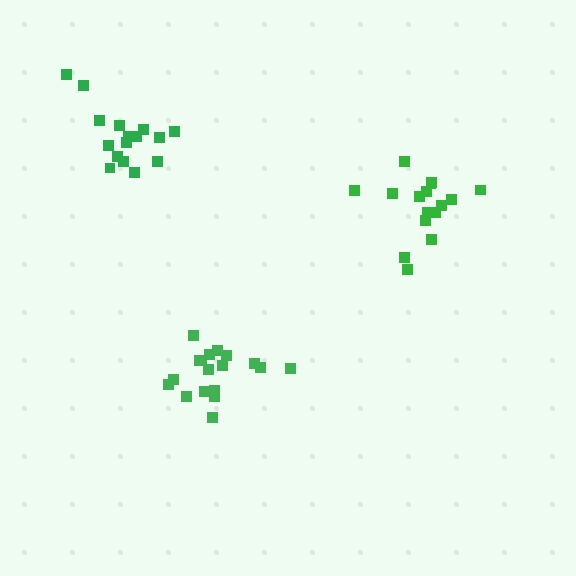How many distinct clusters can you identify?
There are 3 distinct clusters.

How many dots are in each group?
Group 1: 16 dots, Group 2: 16 dots, Group 3: 18 dots (50 total).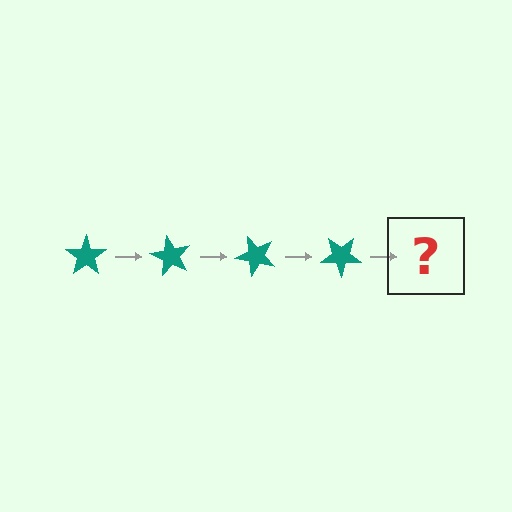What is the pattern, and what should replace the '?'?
The pattern is that the star rotates 60 degrees each step. The '?' should be a teal star rotated 240 degrees.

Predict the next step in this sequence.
The next step is a teal star rotated 240 degrees.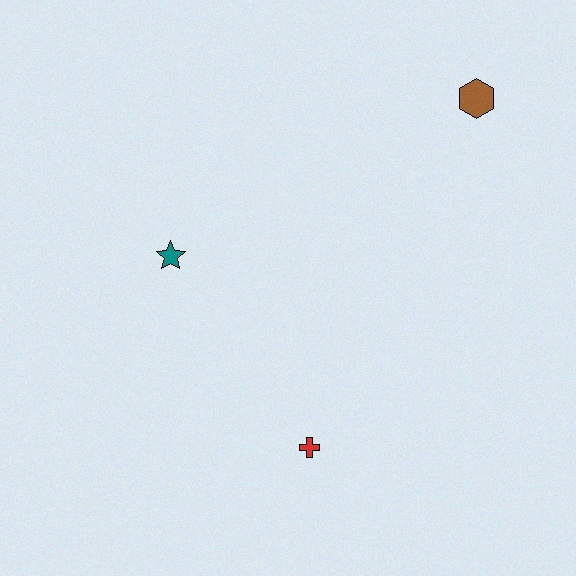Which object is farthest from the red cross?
The brown hexagon is farthest from the red cross.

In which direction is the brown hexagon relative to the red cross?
The brown hexagon is above the red cross.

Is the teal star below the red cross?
No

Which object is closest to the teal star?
The red cross is closest to the teal star.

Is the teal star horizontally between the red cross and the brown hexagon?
No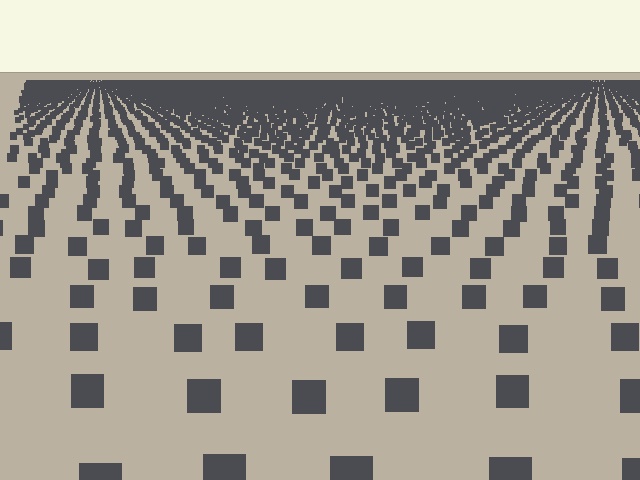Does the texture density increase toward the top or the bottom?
Density increases toward the top.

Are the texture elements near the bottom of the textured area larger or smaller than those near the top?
Larger. Near the bottom, elements are closer to the viewer and appear at a bigger on-screen size.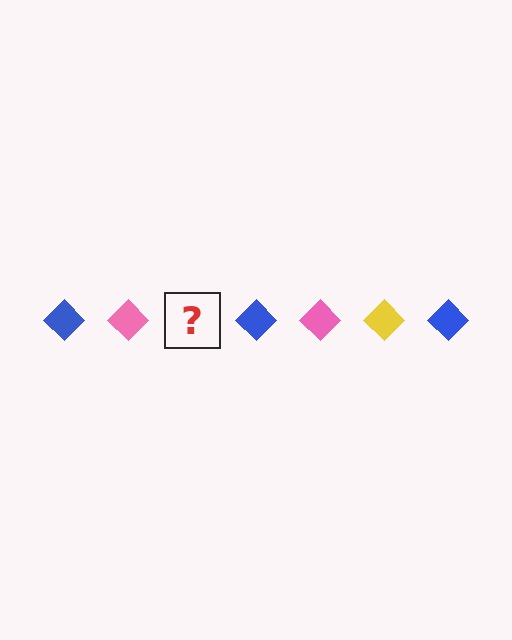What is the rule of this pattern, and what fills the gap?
The rule is that the pattern cycles through blue, pink, yellow diamonds. The gap should be filled with a yellow diamond.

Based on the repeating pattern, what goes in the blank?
The blank should be a yellow diamond.